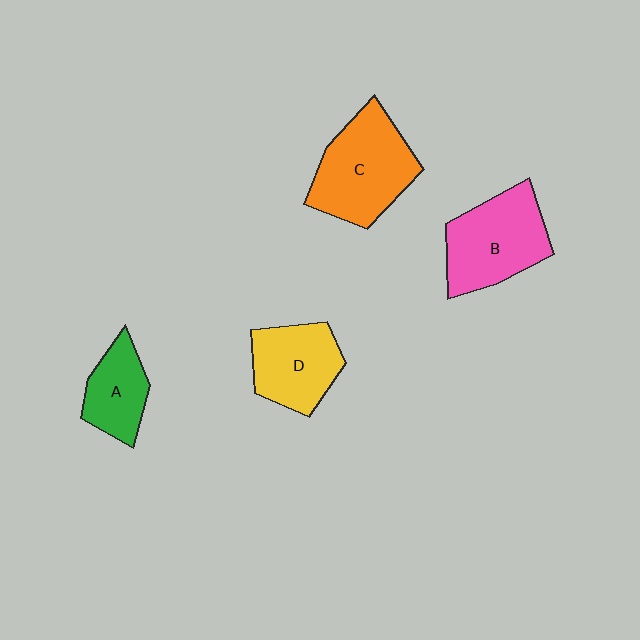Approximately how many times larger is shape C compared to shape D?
Approximately 1.3 times.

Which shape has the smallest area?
Shape A (green).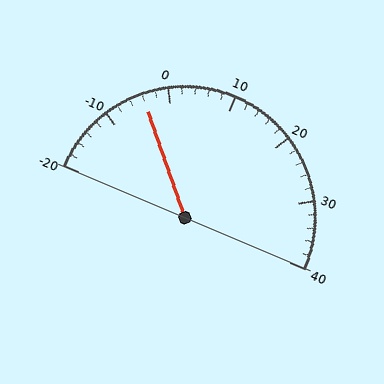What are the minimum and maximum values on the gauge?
The gauge ranges from -20 to 40.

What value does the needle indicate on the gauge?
The needle indicates approximately -4.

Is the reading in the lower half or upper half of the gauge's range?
The reading is in the lower half of the range (-20 to 40).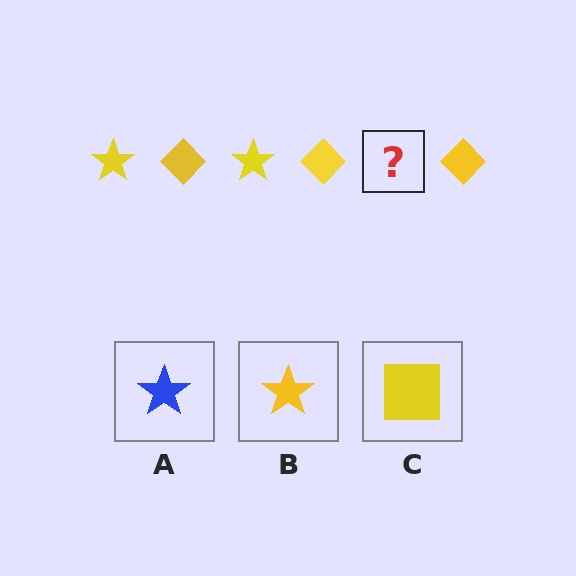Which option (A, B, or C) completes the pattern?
B.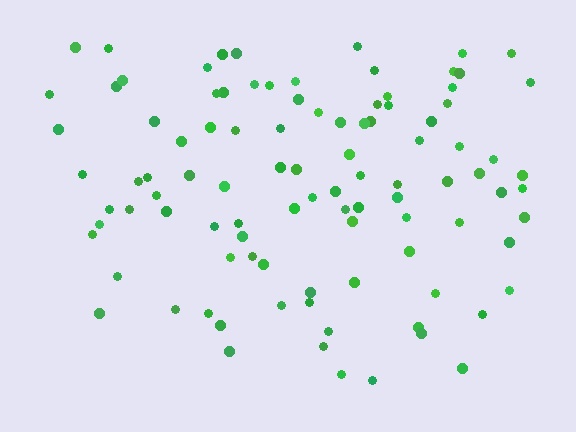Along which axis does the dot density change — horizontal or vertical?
Vertical.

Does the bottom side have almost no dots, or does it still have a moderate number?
Still a moderate number, just noticeably fewer than the top.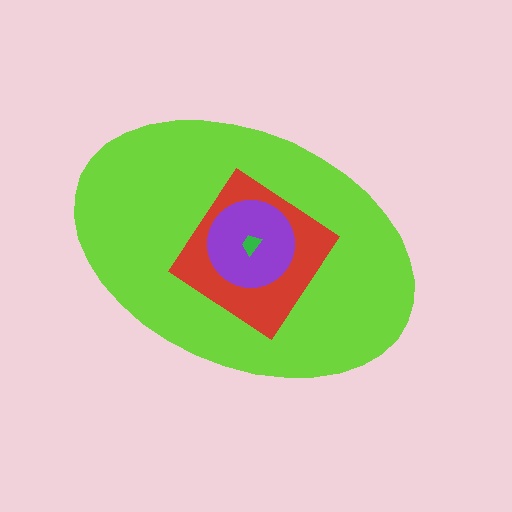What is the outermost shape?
The lime ellipse.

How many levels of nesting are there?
4.